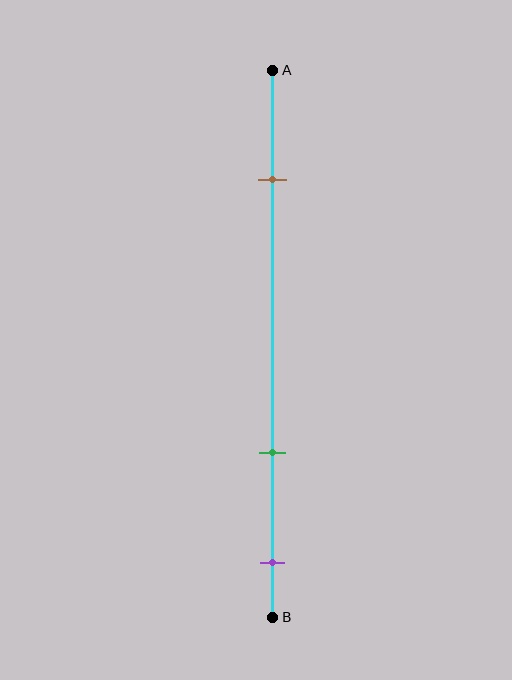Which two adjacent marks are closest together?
The green and purple marks are the closest adjacent pair.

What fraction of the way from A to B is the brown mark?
The brown mark is approximately 20% (0.2) of the way from A to B.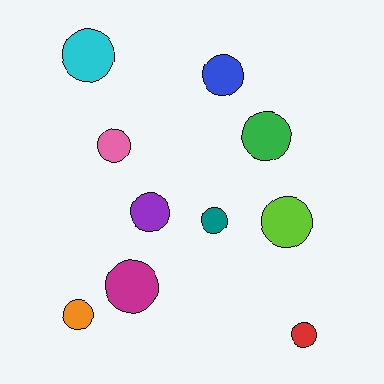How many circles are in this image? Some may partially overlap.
There are 10 circles.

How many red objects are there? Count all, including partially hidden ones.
There is 1 red object.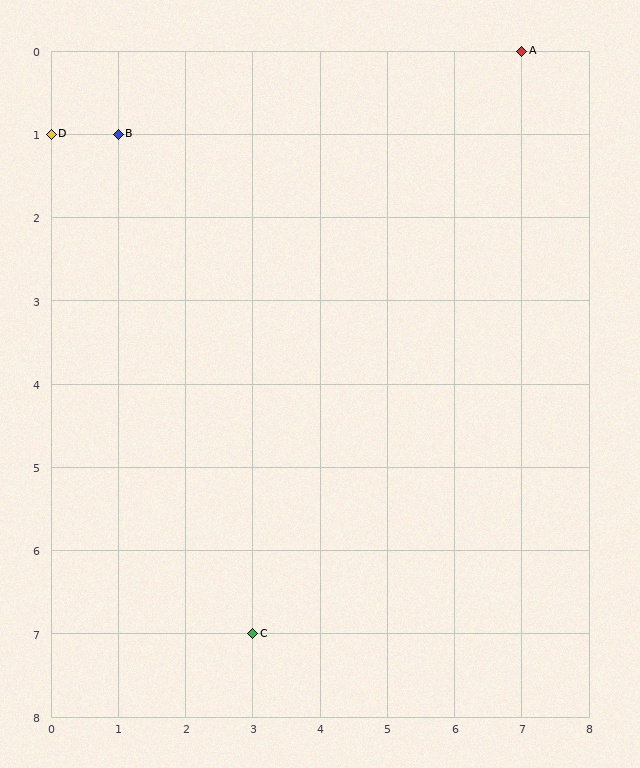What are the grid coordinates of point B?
Point B is at grid coordinates (1, 1).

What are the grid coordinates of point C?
Point C is at grid coordinates (3, 7).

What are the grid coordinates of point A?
Point A is at grid coordinates (7, 0).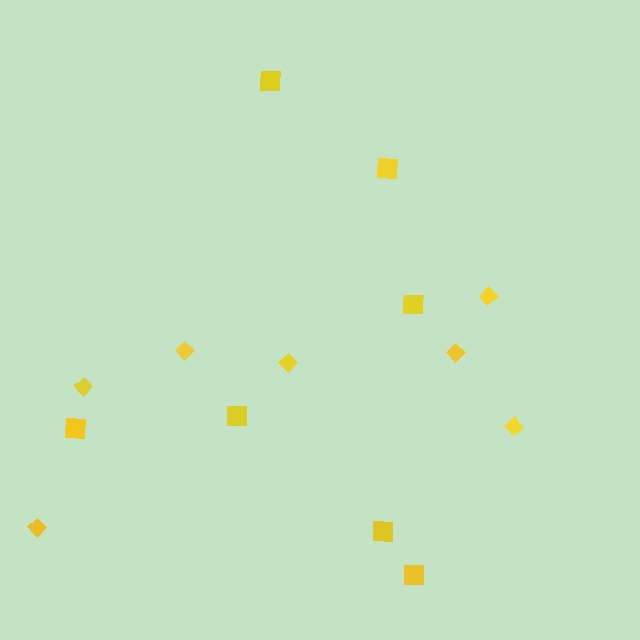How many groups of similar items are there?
There are 2 groups: one group of diamonds (7) and one group of squares (7).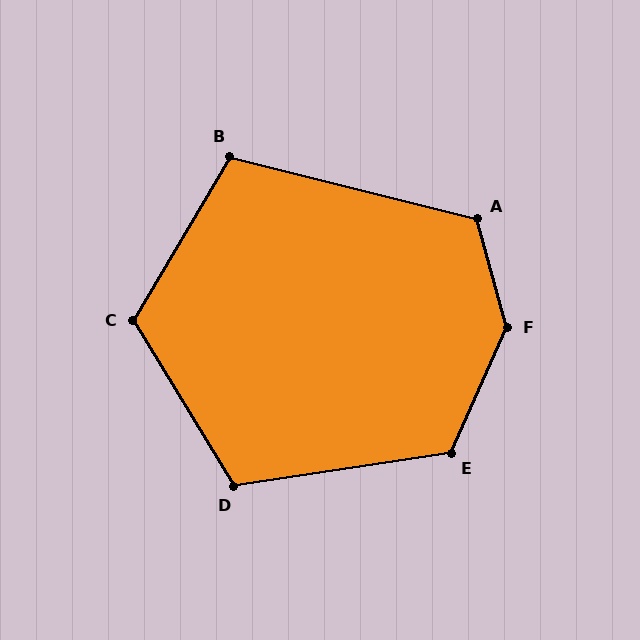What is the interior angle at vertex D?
Approximately 113 degrees (obtuse).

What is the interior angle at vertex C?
Approximately 118 degrees (obtuse).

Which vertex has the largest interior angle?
F, at approximately 141 degrees.